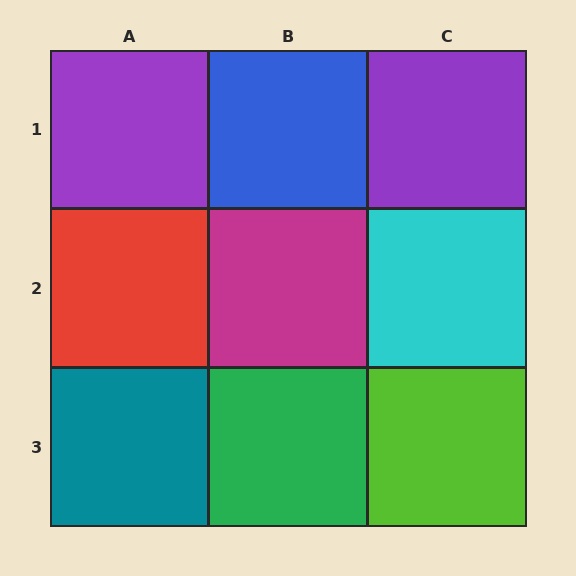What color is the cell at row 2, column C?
Cyan.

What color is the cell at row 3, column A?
Teal.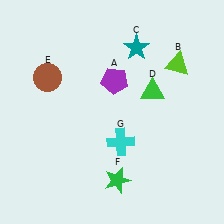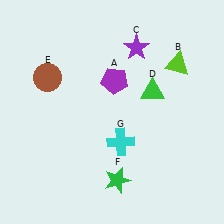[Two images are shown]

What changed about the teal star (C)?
In Image 1, C is teal. In Image 2, it changed to purple.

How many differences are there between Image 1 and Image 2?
There is 1 difference between the two images.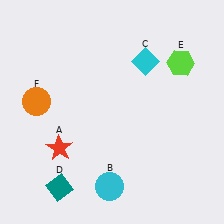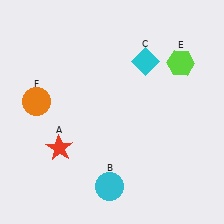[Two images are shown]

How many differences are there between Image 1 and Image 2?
There is 1 difference between the two images.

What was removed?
The teal diamond (D) was removed in Image 2.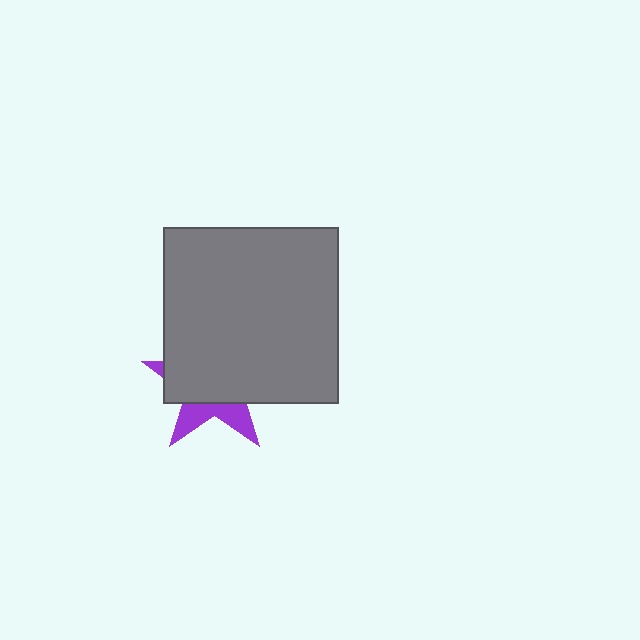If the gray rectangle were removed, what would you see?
You would see the complete purple star.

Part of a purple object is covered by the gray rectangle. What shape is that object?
It is a star.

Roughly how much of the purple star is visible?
A small part of it is visible (roughly 31%).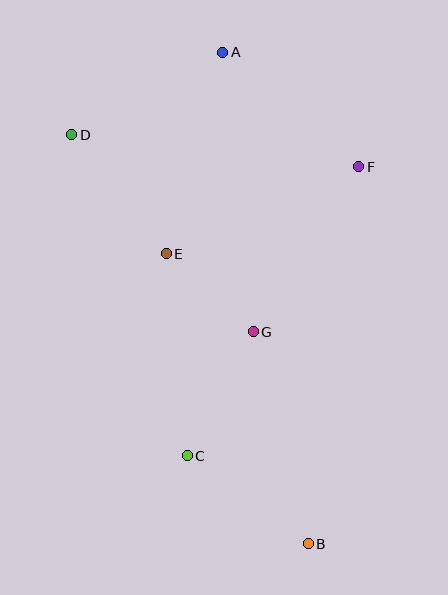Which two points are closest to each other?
Points E and G are closest to each other.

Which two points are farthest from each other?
Points A and B are farthest from each other.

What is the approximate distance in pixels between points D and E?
The distance between D and E is approximately 152 pixels.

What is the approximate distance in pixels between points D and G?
The distance between D and G is approximately 268 pixels.